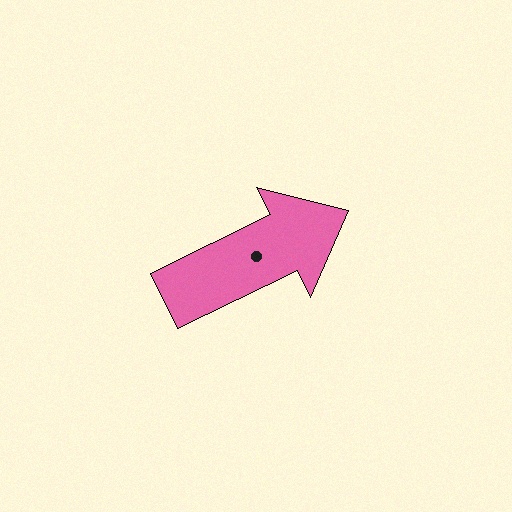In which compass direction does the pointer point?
Northeast.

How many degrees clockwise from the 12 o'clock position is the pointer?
Approximately 64 degrees.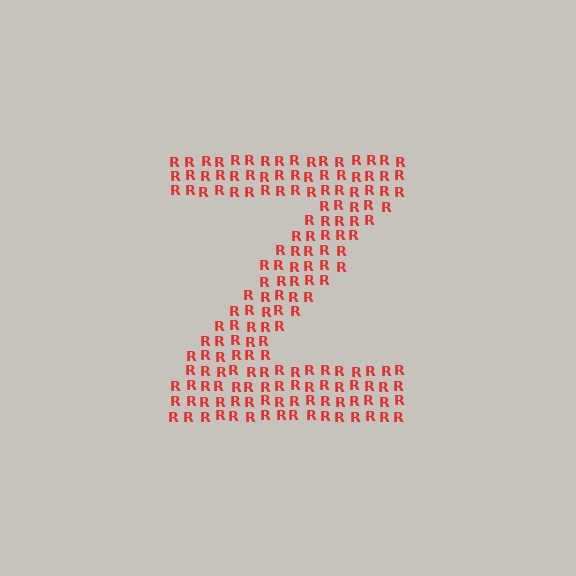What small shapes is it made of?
It is made of small letter R's.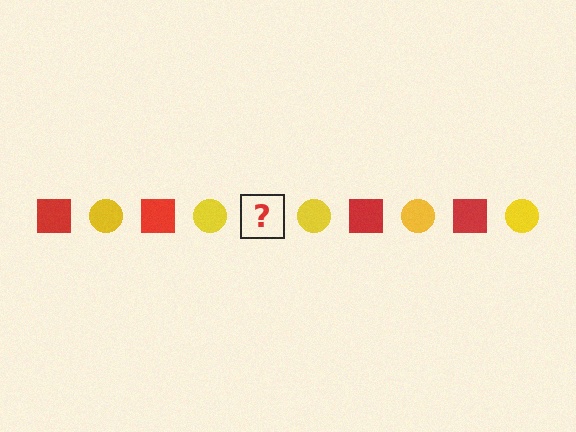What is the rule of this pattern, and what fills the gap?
The rule is that the pattern alternates between red square and yellow circle. The gap should be filled with a red square.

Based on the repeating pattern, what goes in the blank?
The blank should be a red square.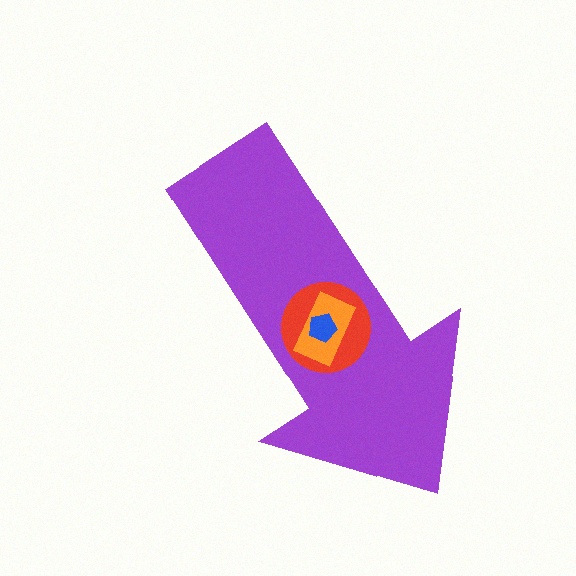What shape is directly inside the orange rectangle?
The blue pentagon.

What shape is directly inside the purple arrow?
The red circle.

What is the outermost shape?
The purple arrow.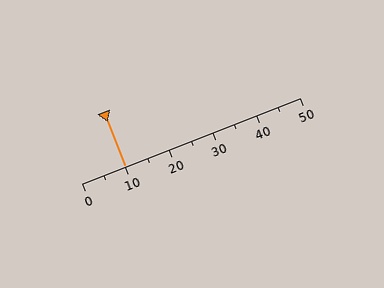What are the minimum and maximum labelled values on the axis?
The axis runs from 0 to 50.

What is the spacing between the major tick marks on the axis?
The major ticks are spaced 10 apart.